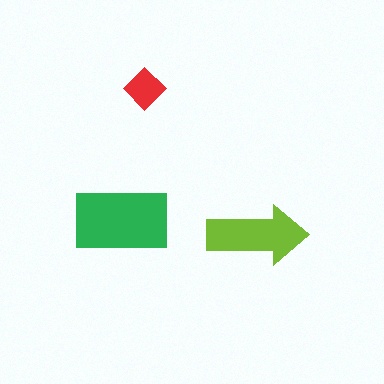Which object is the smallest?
The red diamond.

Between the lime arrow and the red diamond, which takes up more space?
The lime arrow.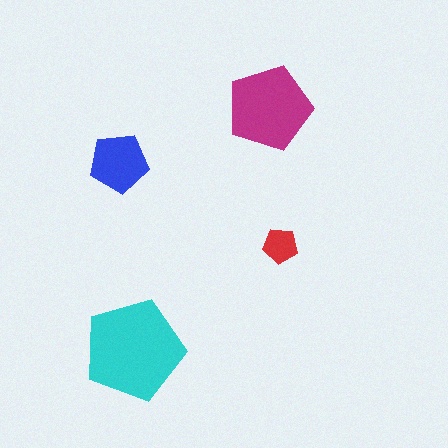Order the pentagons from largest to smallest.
the cyan one, the magenta one, the blue one, the red one.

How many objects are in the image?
There are 4 objects in the image.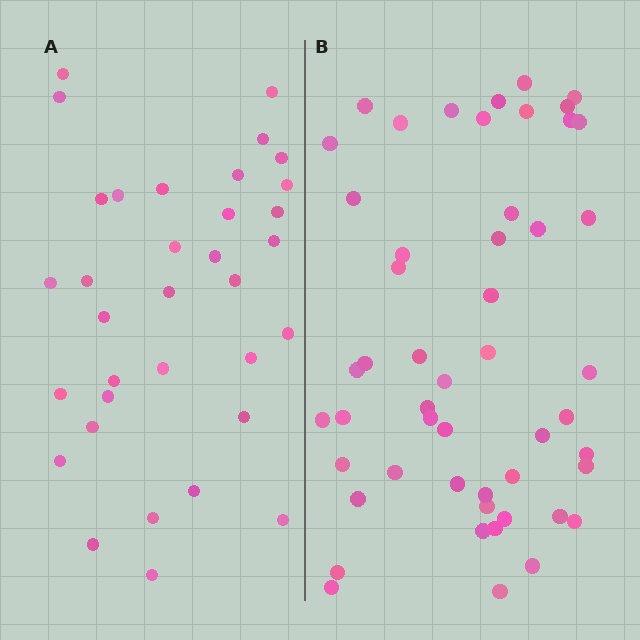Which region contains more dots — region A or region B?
Region B (the right region) has more dots.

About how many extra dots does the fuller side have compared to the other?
Region B has approximately 15 more dots than region A.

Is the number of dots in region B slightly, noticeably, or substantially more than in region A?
Region B has substantially more. The ratio is roughly 1.5 to 1.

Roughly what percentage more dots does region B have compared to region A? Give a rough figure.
About 50% more.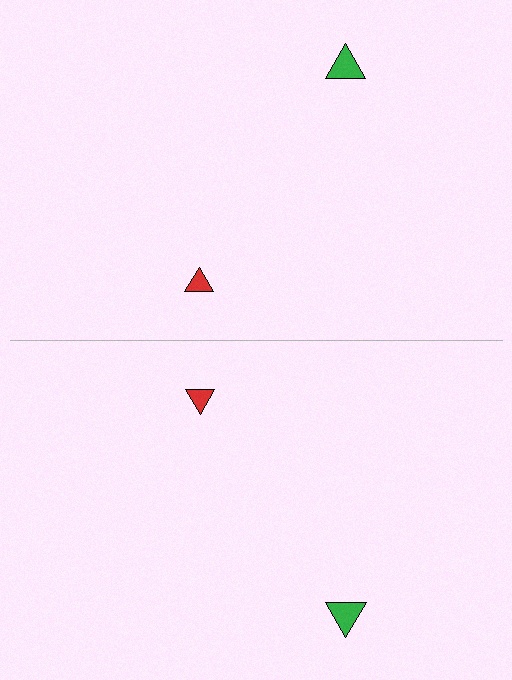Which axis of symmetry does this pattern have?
The pattern has a horizontal axis of symmetry running through the center of the image.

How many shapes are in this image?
There are 4 shapes in this image.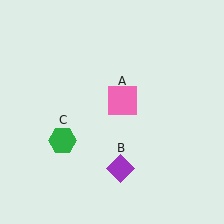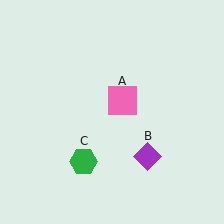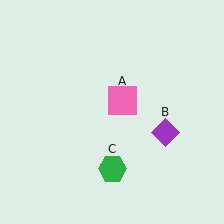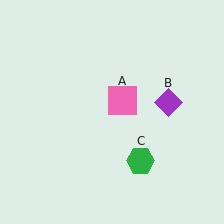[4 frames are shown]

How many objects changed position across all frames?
2 objects changed position: purple diamond (object B), green hexagon (object C).